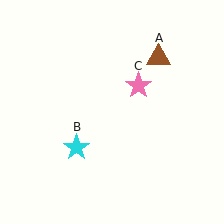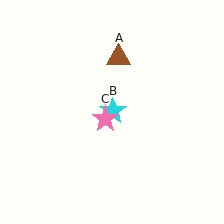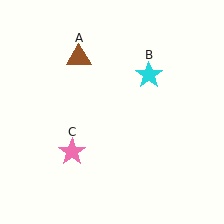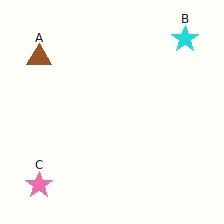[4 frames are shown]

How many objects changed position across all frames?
3 objects changed position: brown triangle (object A), cyan star (object B), pink star (object C).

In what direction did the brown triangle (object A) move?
The brown triangle (object A) moved left.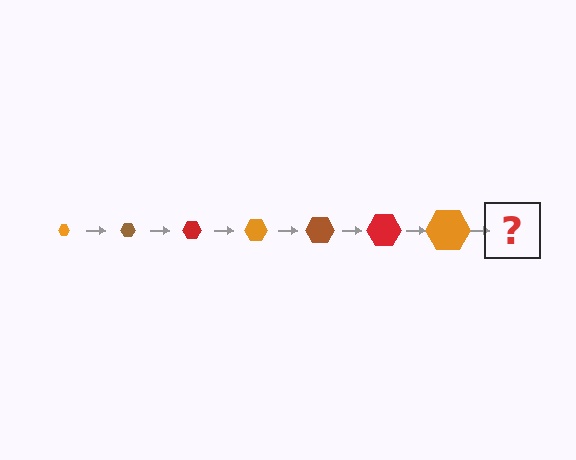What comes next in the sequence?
The next element should be a brown hexagon, larger than the previous one.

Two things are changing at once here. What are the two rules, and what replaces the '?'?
The two rules are that the hexagon grows larger each step and the color cycles through orange, brown, and red. The '?' should be a brown hexagon, larger than the previous one.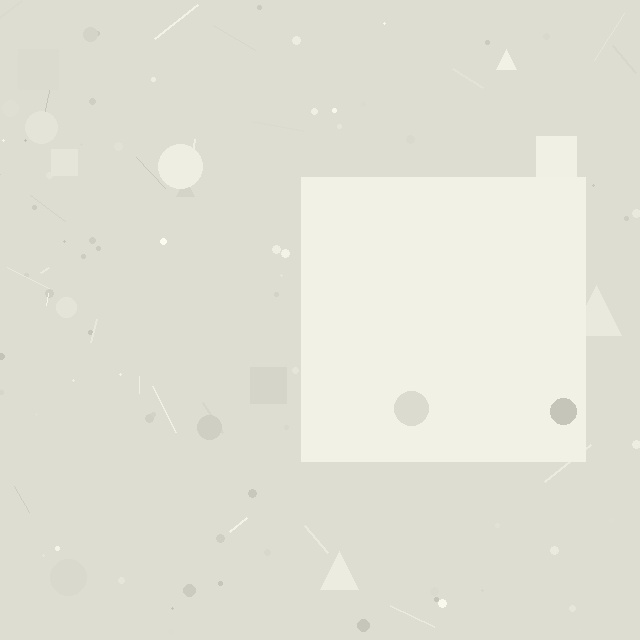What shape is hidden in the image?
A square is hidden in the image.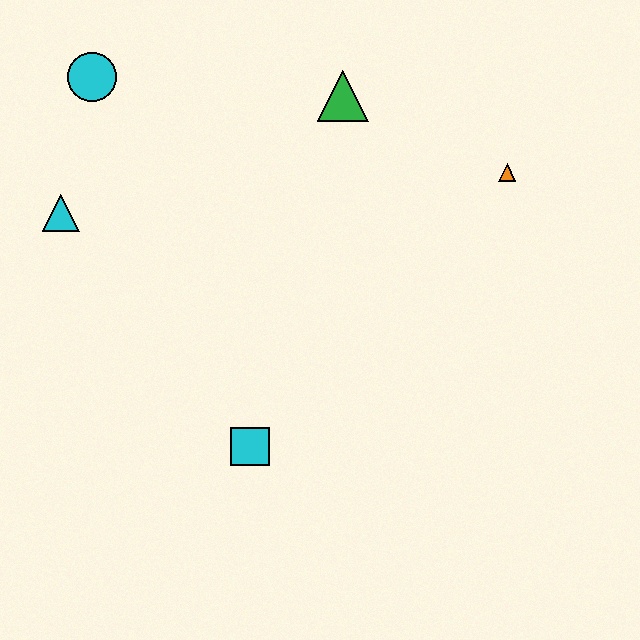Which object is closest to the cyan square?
The cyan triangle is closest to the cyan square.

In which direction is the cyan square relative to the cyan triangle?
The cyan square is below the cyan triangle.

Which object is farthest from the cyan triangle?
The orange triangle is farthest from the cyan triangle.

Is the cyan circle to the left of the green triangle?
Yes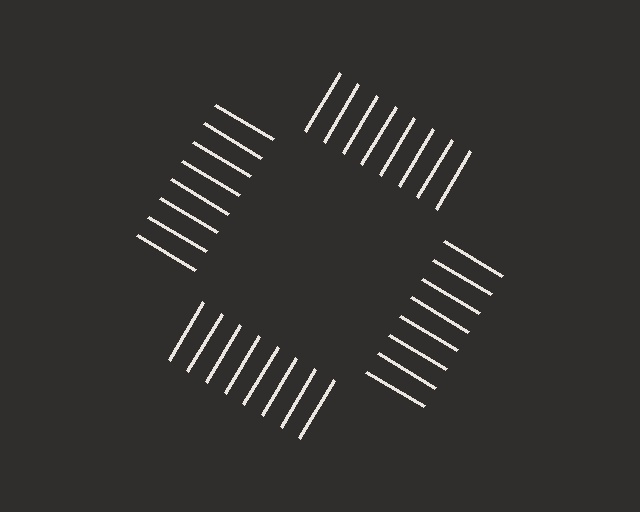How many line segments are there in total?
32 — 8 along each of the 4 edges.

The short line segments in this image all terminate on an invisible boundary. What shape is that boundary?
An illusory square — the line segments terminate on its edges but no continuous stroke is drawn.